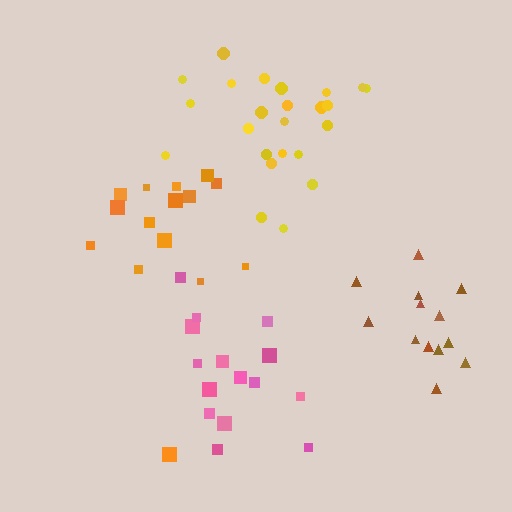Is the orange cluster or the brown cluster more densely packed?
Brown.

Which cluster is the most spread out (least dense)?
Orange.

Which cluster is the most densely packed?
Brown.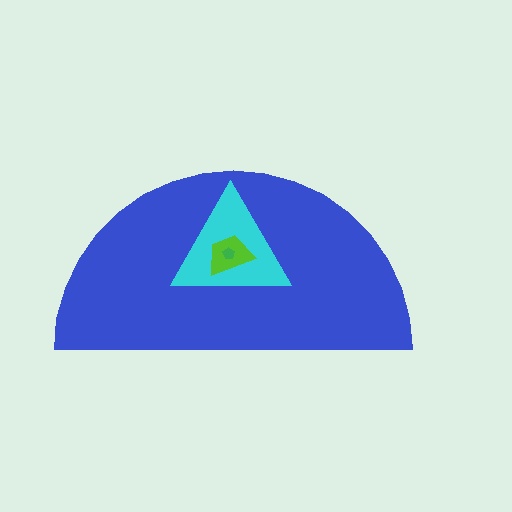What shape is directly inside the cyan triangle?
The lime trapezoid.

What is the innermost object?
The green pentagon.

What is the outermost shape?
The blue semicircle.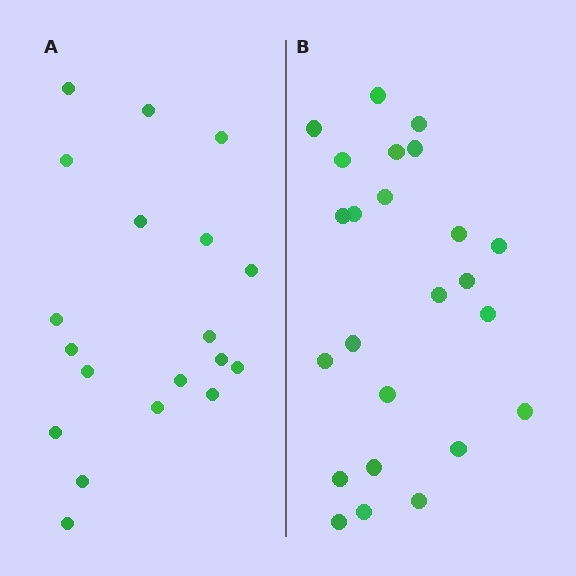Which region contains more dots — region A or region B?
Region B (the right region) has more dots.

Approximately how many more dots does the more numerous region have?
Region B has about 5 more dots than region A.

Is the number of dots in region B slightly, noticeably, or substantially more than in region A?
Region B has noticeably more, but not dramatically so. The ratio is roughly 1.3 to 1.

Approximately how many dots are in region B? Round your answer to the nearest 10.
About 20 dots. (The exact count is 24, which rounds to 20.)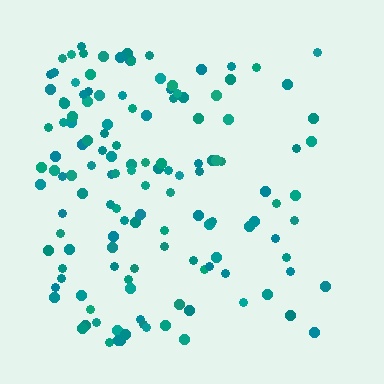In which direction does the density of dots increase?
From right to left, with the left side densest.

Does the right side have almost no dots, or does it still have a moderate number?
Still a moderate number, just noticeably fewer than the left.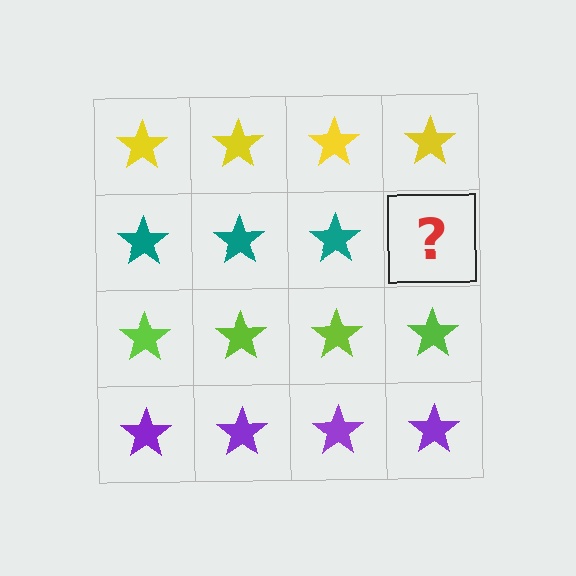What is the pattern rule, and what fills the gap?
The rule is that each row has a consistent color. The gap should be filled with a teal star.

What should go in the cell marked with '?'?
The missing cell should contain a teal star.